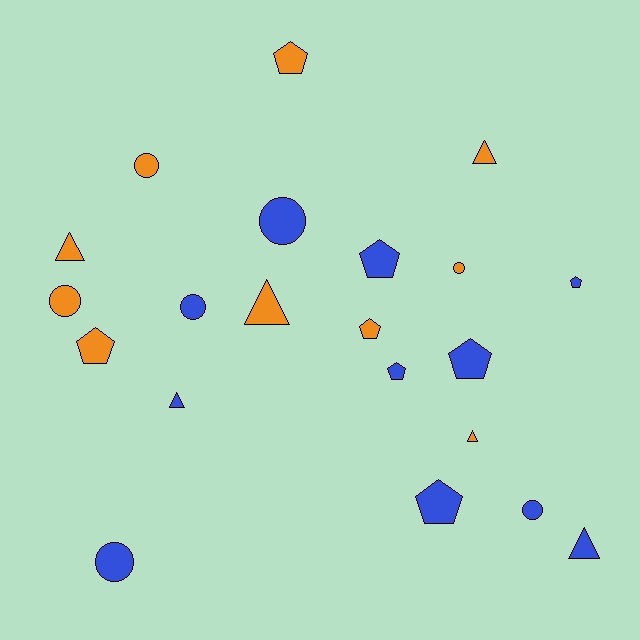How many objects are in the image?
There are 21 objects.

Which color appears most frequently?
Blue, with 11 objects.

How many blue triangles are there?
There are 2 blue triangles.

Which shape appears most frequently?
Pentagon, with 8 objects.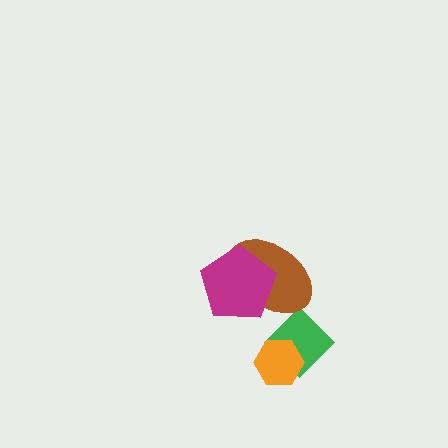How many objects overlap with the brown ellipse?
2 objects overlap with the brown ellipse.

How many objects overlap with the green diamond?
2 objects overlap with the green diamond.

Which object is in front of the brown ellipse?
The magenta pentagon is in front of the brown ellipse.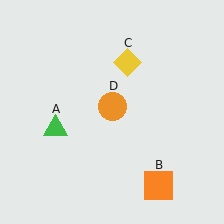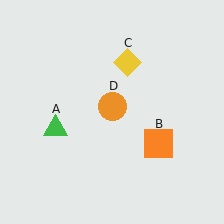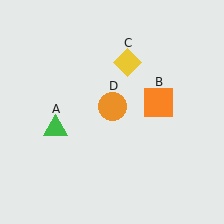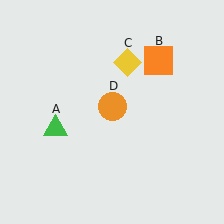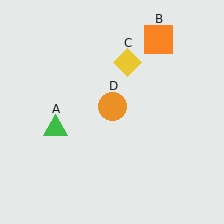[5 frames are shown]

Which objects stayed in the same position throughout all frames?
Green triangle (object A) and yellow diamond (object C) and orange circle (object D) remained stationary.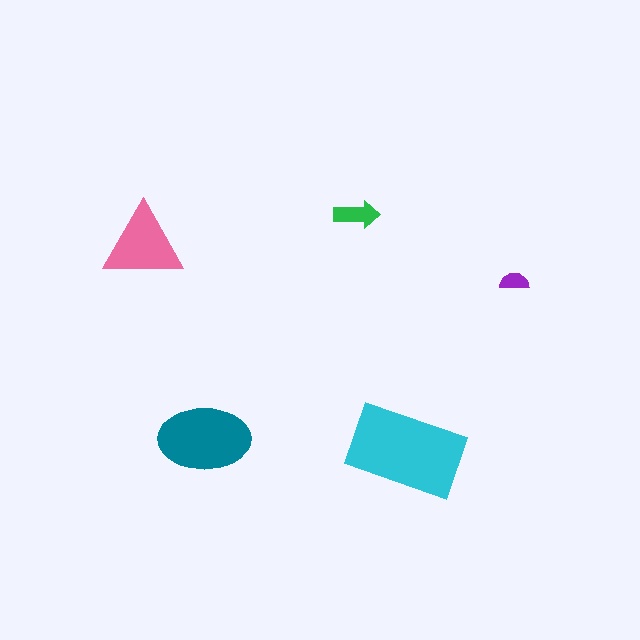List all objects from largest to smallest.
The cyan rectangle, the teal ellipse, the pink triangle, the green arrow, the purple semicircle.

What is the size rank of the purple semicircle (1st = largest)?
5th.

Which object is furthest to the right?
The purple semicircle is rightmost.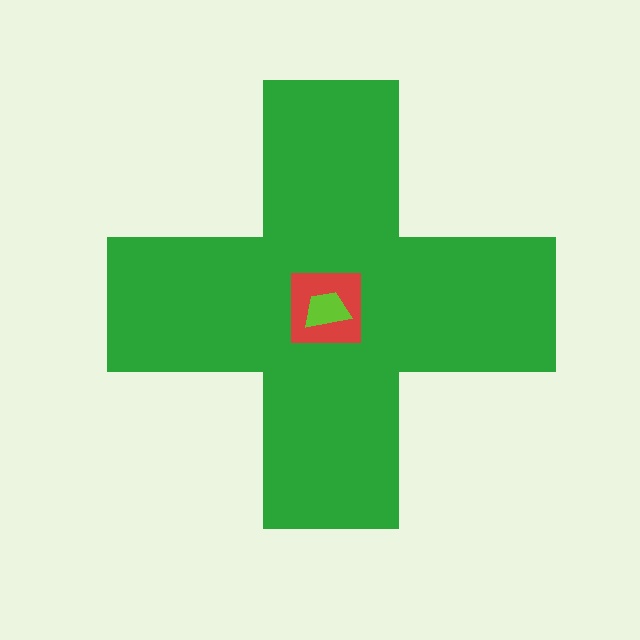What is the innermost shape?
The lime trapezoid.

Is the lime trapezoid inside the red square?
Yes.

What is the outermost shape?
The green cross.